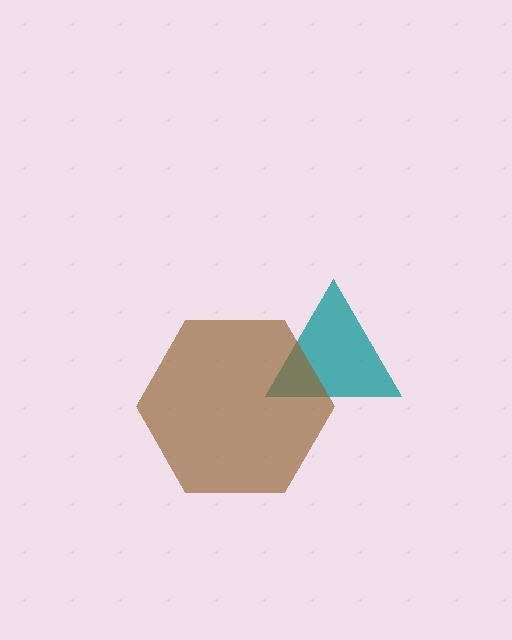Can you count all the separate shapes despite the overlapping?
Yes, there are 2 separate shapes.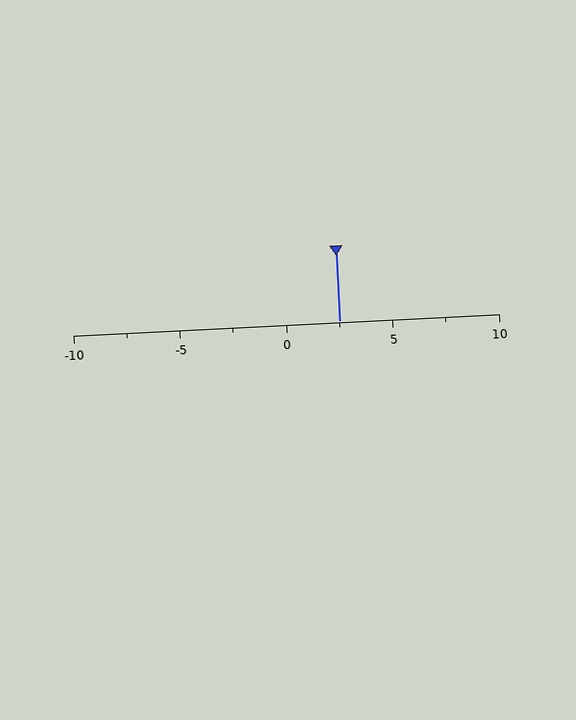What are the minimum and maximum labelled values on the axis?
The axis runs from -10 to 10.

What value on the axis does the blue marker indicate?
The marker indicates approximately 2.5.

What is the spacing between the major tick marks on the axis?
The major ticks are spaced 5 apart.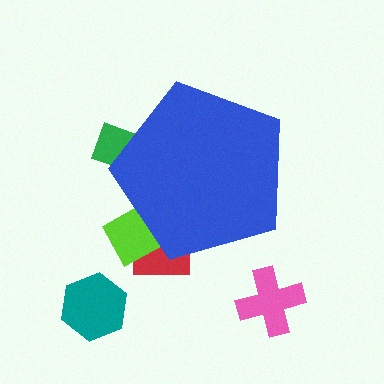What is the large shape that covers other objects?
A blue pentagon.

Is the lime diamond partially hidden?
Yes, the lime diamond is partially hidden behind the blue pentagon.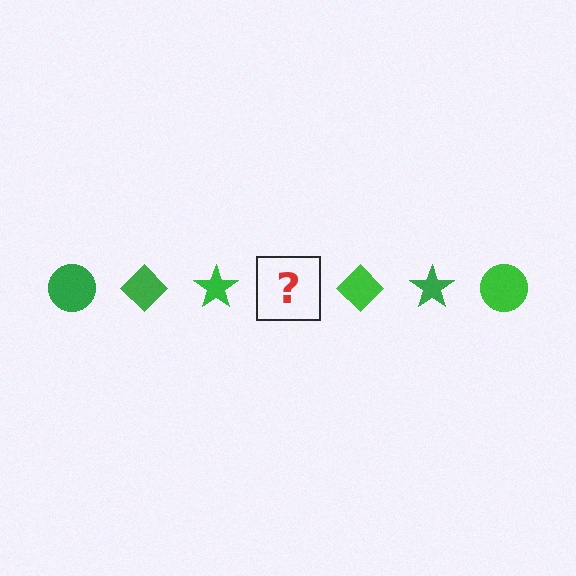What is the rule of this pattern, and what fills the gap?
The rule is that the pattern cycles through circle, diamond, star shapes in green. The gap should be filled with a green circle.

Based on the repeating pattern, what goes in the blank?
The blank should be a green circle.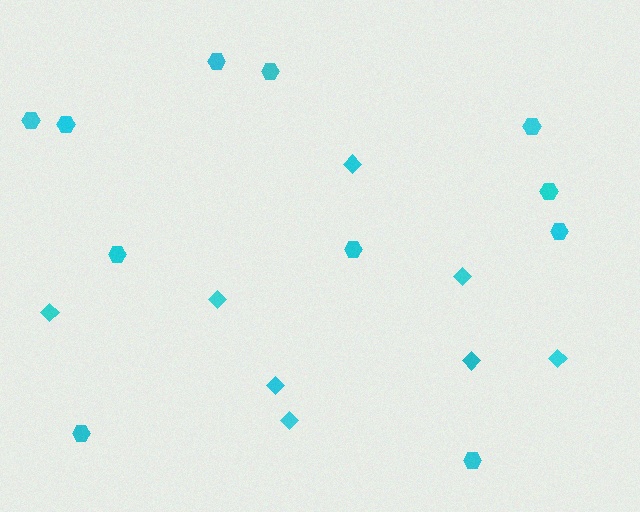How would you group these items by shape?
There are 2 groups: one group of diamonds (8) and one group of hexagons (11).